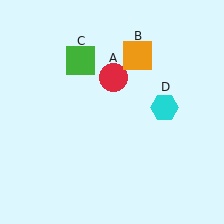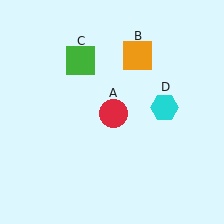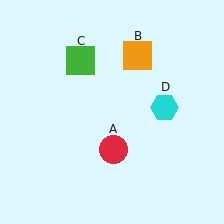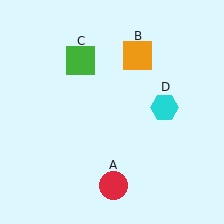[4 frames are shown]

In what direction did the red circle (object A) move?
The red circle (object A) moved down.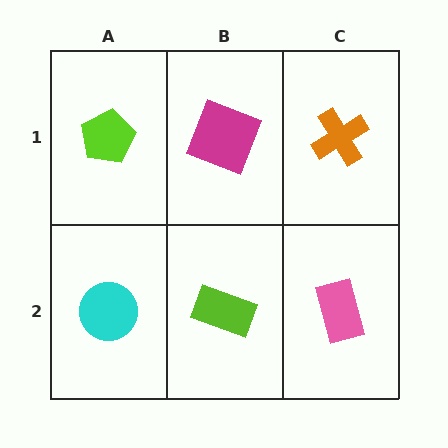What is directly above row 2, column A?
A lime pentagon.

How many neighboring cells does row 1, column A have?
2.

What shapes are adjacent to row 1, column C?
A pink rectangle (row 2, column C), a magenta square (row 1, column B).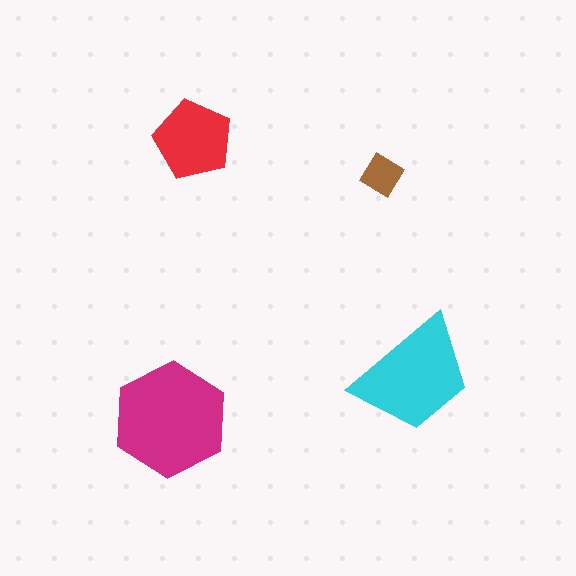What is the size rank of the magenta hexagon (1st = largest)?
1st.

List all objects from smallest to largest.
The brown diamond, the red pentagon, the cyan trapezoid, the magenta hexagon.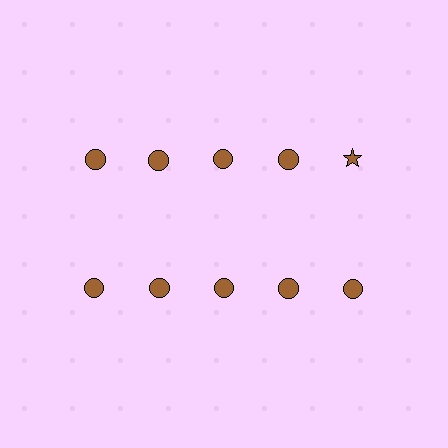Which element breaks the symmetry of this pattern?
The brown star in the top row, rightmost column breaks the symmetry. All other shapes are brown circles.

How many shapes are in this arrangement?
There are 10 shapes arranged in a grid pattern.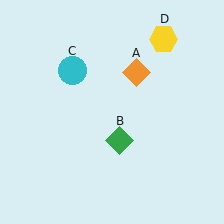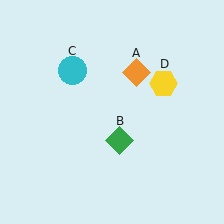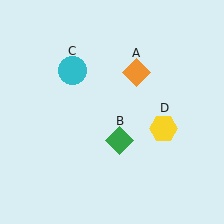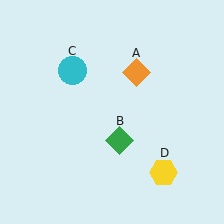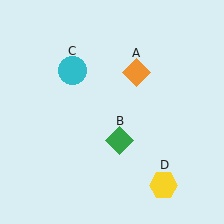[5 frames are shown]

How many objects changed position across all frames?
1 object changed position: yellow hexagon (object D).